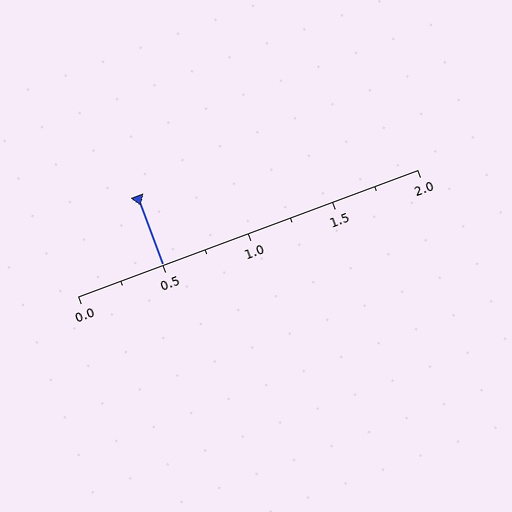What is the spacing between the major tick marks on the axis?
The major ticks are spaced 0.5 apart.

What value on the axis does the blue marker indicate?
The marker indicates approximately 0.5.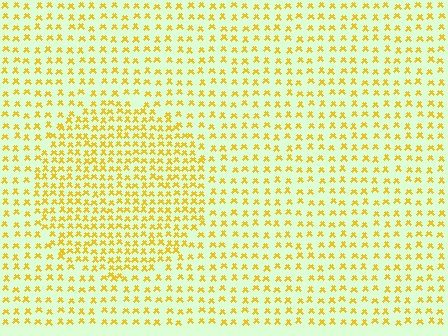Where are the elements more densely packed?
The elements are more densely packed inside the circle boundary.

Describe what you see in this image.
The image contains small yellow elements arranged at two different densities. A circle-shaped region is visible where the elements are more densely packed than the surrounding area.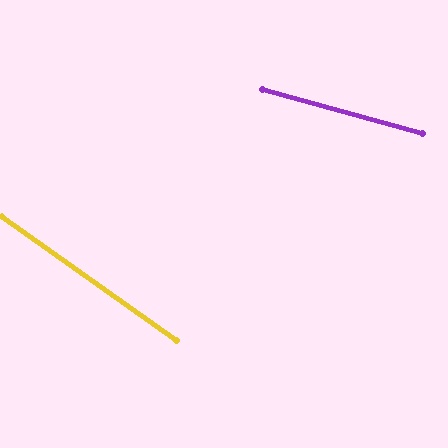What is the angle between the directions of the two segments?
Approximately 20 degrees.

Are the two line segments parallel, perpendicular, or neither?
Neither parallel nor perpendicular — they differ by about 20°.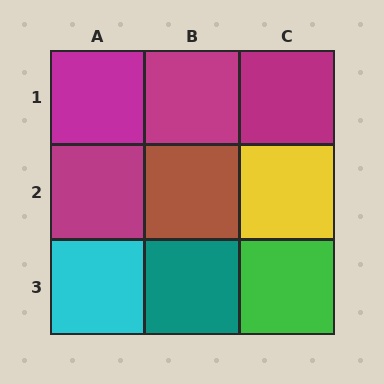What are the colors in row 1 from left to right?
Magenta, magenta, magenta.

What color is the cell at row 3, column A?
Cyan.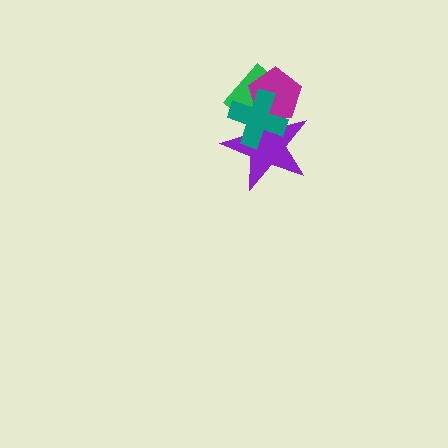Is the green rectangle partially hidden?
Yes, it is partially covered by another shape.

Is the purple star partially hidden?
Yes, it is partially covered by another shape.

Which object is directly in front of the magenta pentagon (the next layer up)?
The purple star is directly in front of the magenta pentagon.